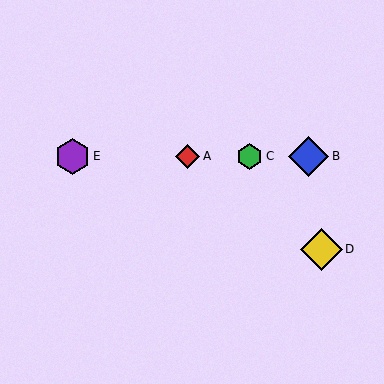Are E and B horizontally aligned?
Yes, both are at y≈156.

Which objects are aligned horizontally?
Objects A, B, C, E are aligned horizontally.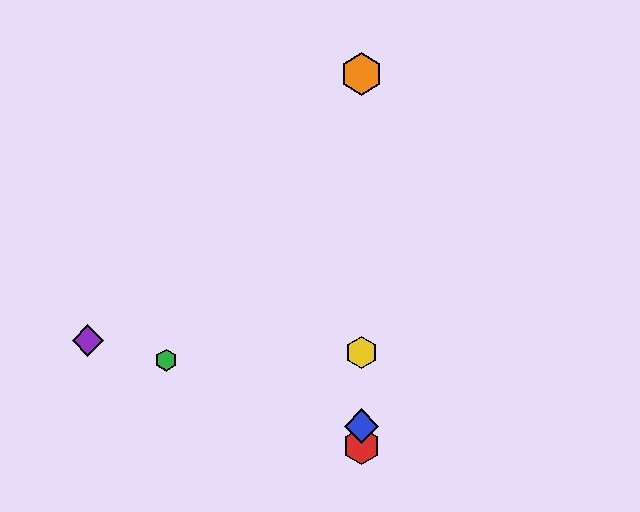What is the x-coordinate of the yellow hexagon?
The yellow hexagon is at x≈361.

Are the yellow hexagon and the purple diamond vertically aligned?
No, the yellow hexagon is at x≈361 and the purple diamond is at x≈88.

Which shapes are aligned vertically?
The red hexagon, the blue diamond, the yellow hexagon, the orange hexagon are aligned vertically.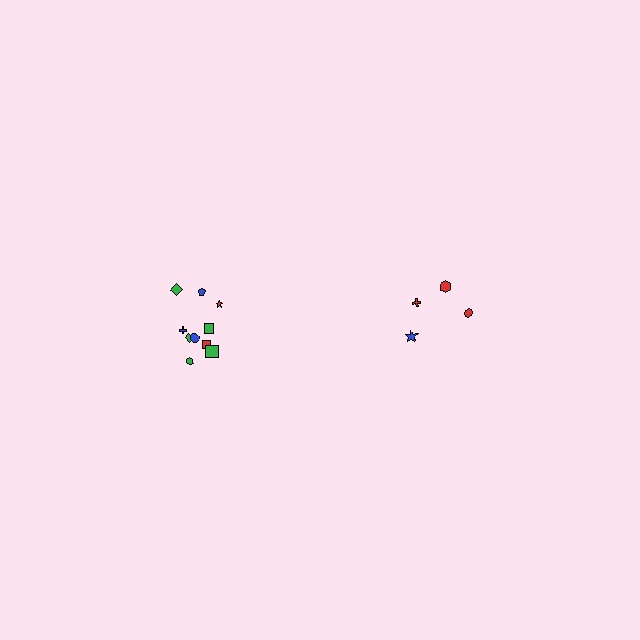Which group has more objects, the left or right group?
The left group.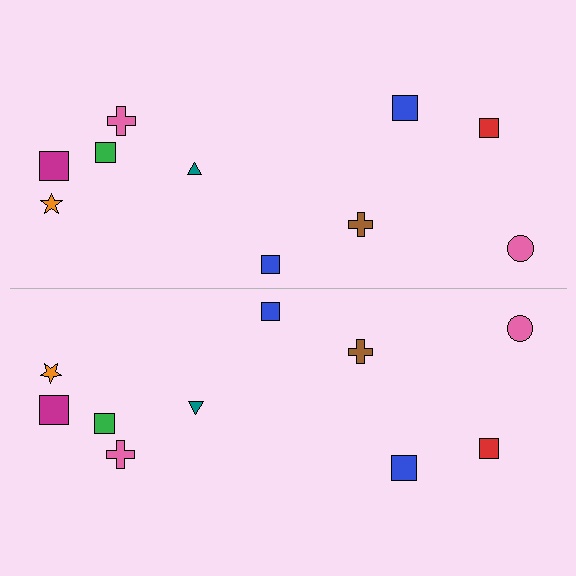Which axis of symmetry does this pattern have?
The pattern has a horizontal axis of symmetry running through the center of the image.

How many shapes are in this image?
There are 20 shapes in this image.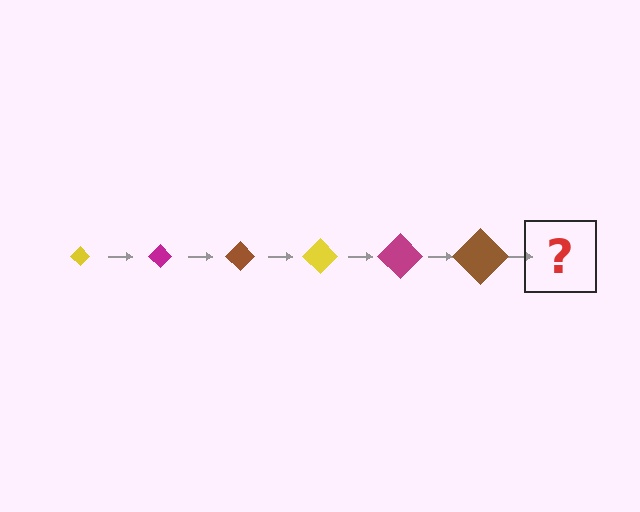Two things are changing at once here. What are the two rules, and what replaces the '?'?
The two rules are that the diamond grows larger each step and the color cycles through yellow, magenta, and brown. The '?' should be a yellow diamond, larger than the previous one.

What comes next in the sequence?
The next element should be a yellow diamond, larger than the previous one.